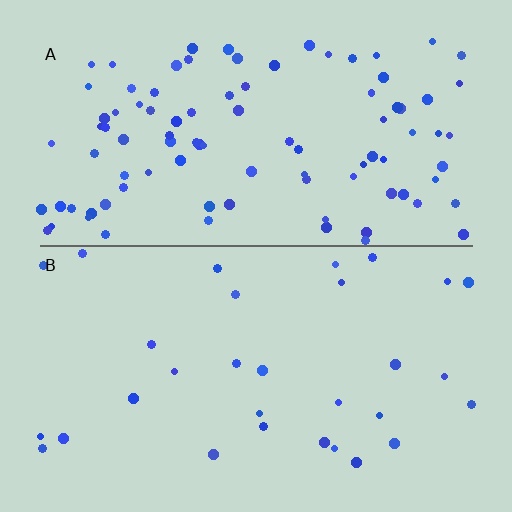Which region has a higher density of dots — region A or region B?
A (the top).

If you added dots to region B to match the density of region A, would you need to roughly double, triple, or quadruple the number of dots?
Approximately triple.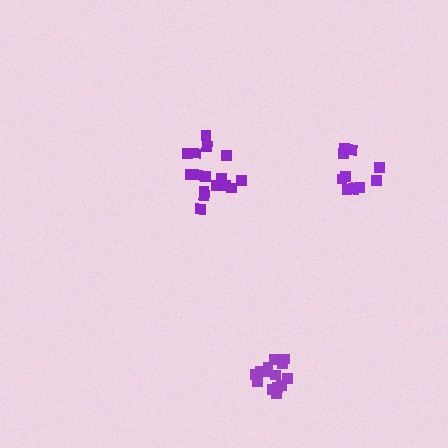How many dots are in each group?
Group 1: 16 dots, Group 2: 14 dots, Group 3: 11 dots (41 total).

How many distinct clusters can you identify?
There are 3 distinct clusters.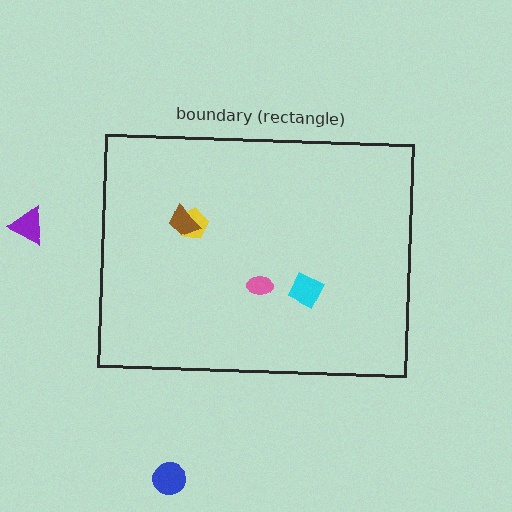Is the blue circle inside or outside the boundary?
Outside.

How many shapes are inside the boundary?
4 inside, 2 outside.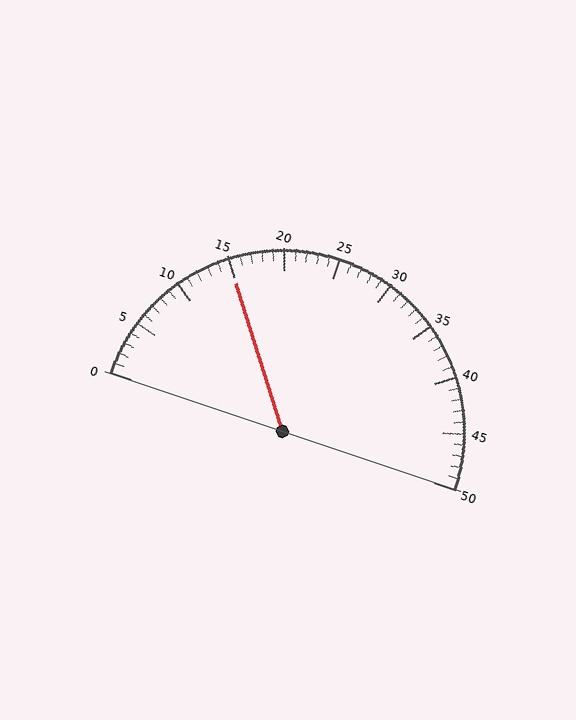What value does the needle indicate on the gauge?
The needle indicates approximately 15.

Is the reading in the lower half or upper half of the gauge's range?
The reading is in the lower half of the range (0 to 50).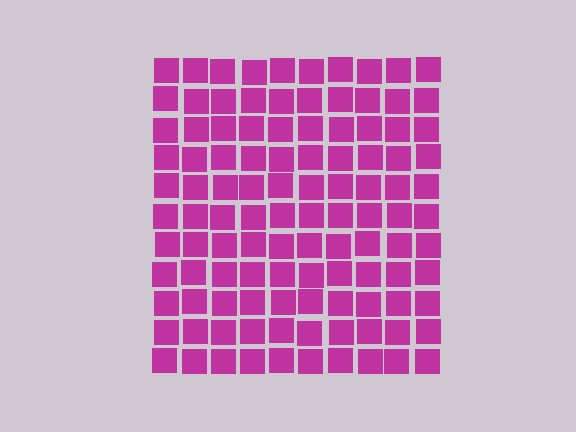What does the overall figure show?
The overall figure shows a square.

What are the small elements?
The small elements are squares.